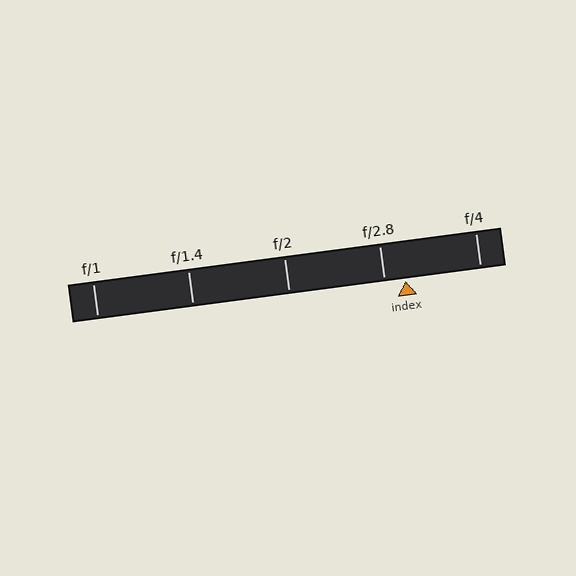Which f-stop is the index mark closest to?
The index mark is closest to f/2.8.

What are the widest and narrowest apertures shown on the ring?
The widest aperture shown is f/1 and the narrowest is f/4.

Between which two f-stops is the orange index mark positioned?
The index mark is between f/2.8 and f/4.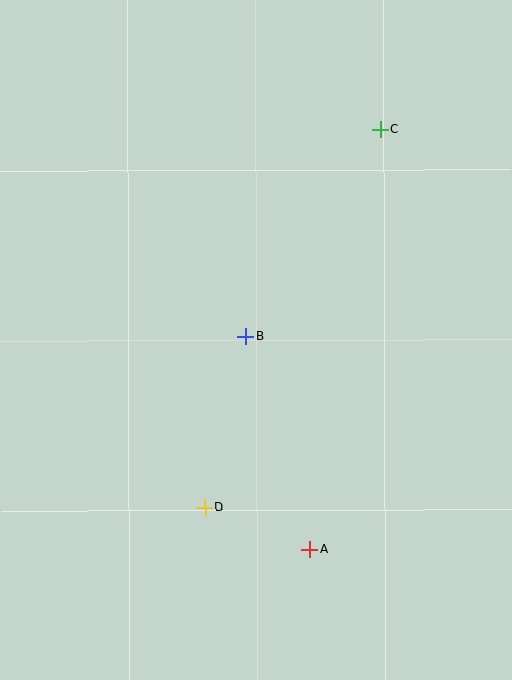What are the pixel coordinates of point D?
Point D is at (205, 507).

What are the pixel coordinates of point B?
Point B is at (245, 336).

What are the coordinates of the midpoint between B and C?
The midpoint between B and C is at (313, 233).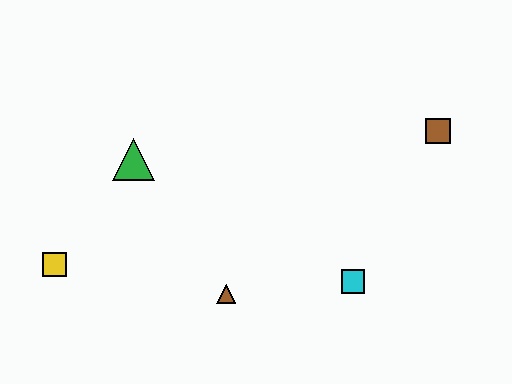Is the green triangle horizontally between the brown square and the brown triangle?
No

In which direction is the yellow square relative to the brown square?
The yellow square is to the left of the brown square.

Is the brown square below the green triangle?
No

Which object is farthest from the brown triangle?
The brown square is farthest from the brown triangle.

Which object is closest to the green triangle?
The yellow square is closest to the green triangle.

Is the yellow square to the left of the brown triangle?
Yes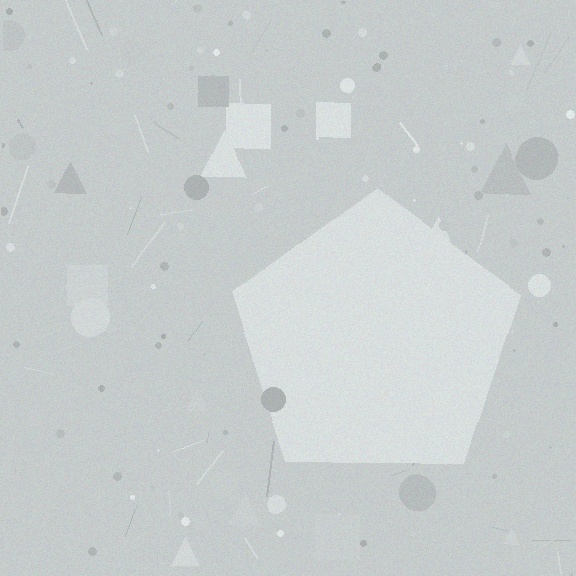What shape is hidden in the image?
A pentagon is hidden in the image.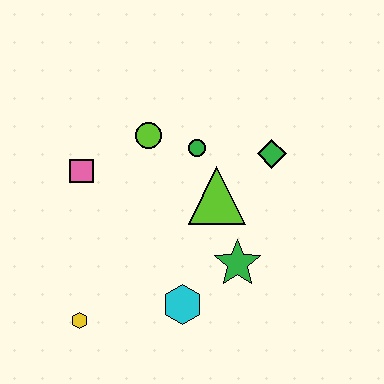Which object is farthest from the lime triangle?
The yellow hexagon is farthest from the lime triangle.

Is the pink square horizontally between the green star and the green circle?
No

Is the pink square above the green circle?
No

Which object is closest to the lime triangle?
The green circle is closest to the lime triangle.